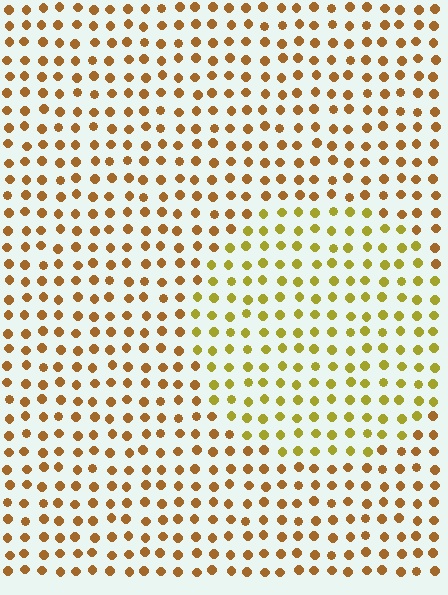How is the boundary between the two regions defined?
The boundary is defined purely by a slight shift in hue (about 30 degrees). Spacing, size, and orientation are identical on both sides.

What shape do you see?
I see a circle.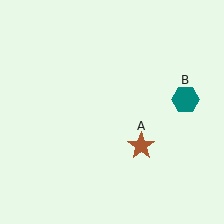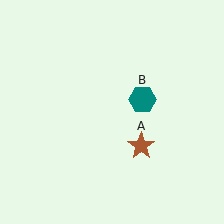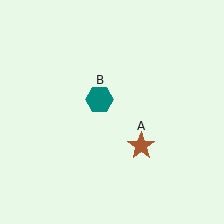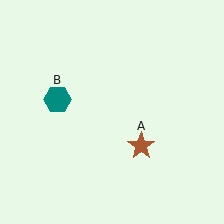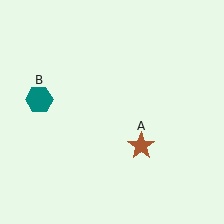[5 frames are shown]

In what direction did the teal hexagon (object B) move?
The teal hexagon (object B) moved left.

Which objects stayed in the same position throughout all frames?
Brown star (object A) remained stationary.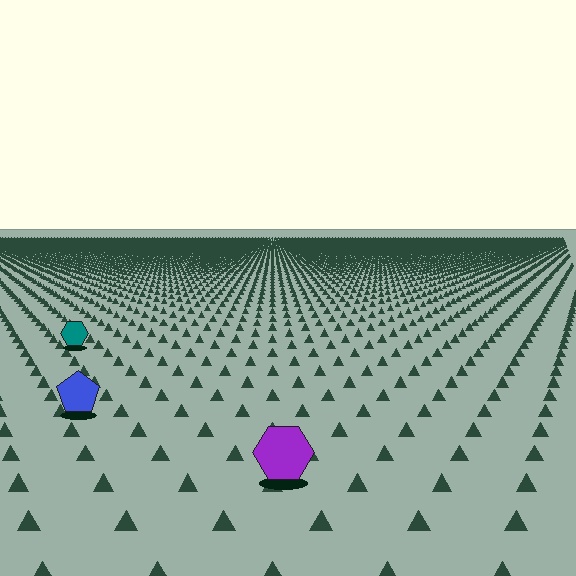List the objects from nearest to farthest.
From nearest to farthest: the purple hexagon, the blue pentagon, the teal hexagon.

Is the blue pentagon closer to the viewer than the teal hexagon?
Yes. The blue pentagon is closer — you can tell from the texture gradient: the ground texture is coarser near it.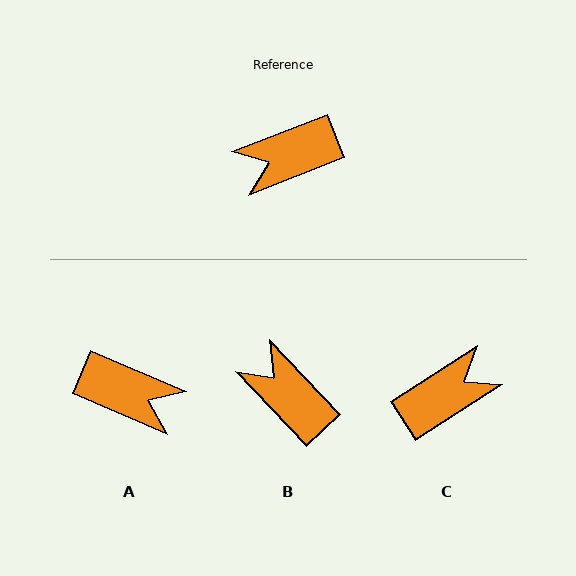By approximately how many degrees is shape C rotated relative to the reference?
Approximately 169 degrees clockwise.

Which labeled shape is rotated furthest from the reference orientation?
C, about 169 degrees away.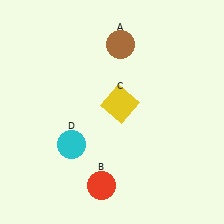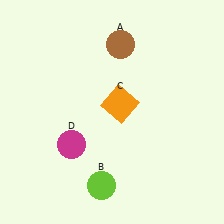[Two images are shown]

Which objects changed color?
B changed from red to lime. C changed from yellow to orange. D changed from cyan to magenta.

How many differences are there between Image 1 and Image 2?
There are 3 differences between the two images.